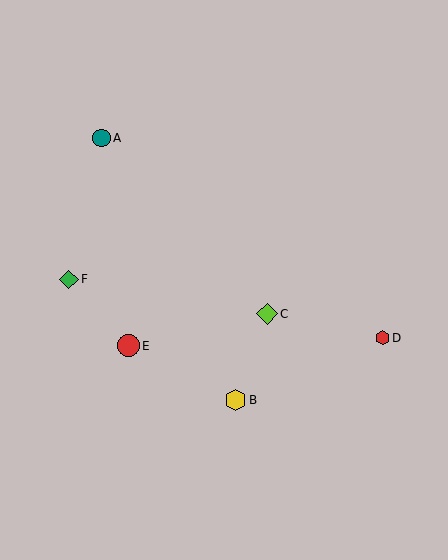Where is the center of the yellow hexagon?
The center of the yellow hexagon is at (235, 400).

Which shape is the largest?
The red circle (labeled E) is the largest.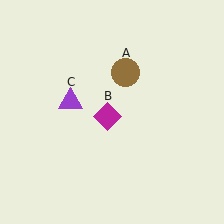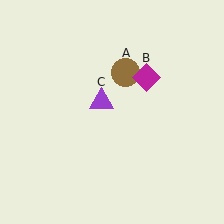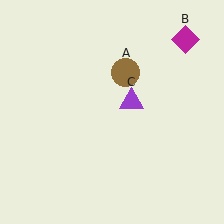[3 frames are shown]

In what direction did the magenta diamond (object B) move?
The magenta diamond (object B) moved up and to the right.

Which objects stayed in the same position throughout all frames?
Brown circle (object A) remained stationary.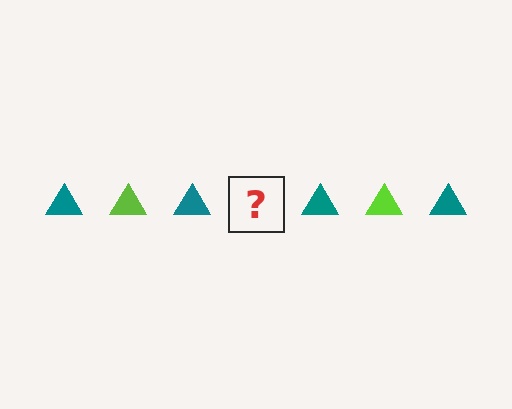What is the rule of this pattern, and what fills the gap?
The rule is that the pattern cycles through teal, lime triangles. The gap should be filled with a lime triangle.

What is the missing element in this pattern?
The missing element is a lime triangle.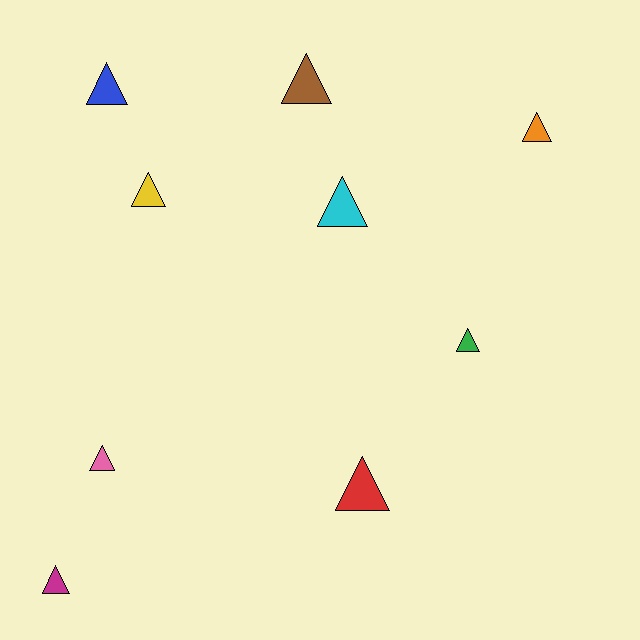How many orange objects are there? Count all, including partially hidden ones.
There is 1 orange object.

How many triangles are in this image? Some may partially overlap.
There are 9 triangles.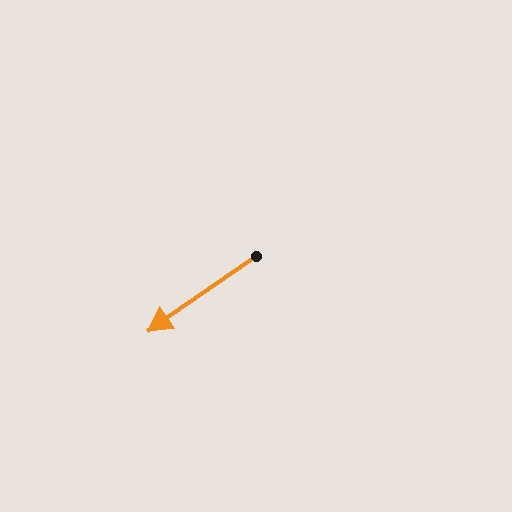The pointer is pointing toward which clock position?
Roughly 8 o'clock.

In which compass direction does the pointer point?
Southwest.